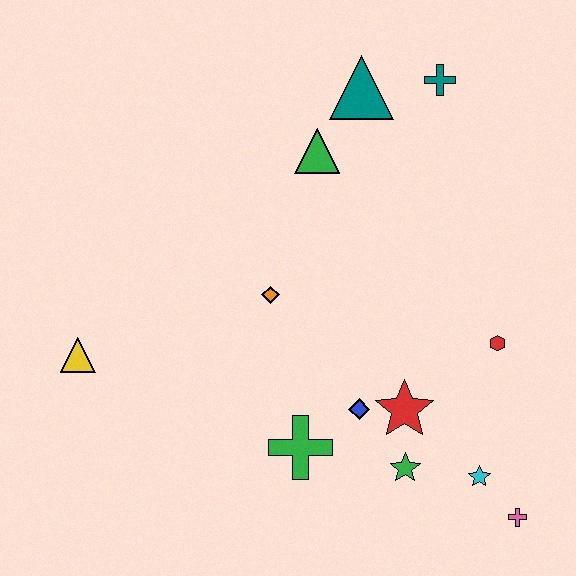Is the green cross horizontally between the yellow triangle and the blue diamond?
Yes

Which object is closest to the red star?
The blue diamond is closest to the red star.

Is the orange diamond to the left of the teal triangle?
Yes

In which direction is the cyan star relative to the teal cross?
The cyan star is below the teal cross.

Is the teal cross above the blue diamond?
Yes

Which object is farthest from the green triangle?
The pink cross is farthest from the green triangle.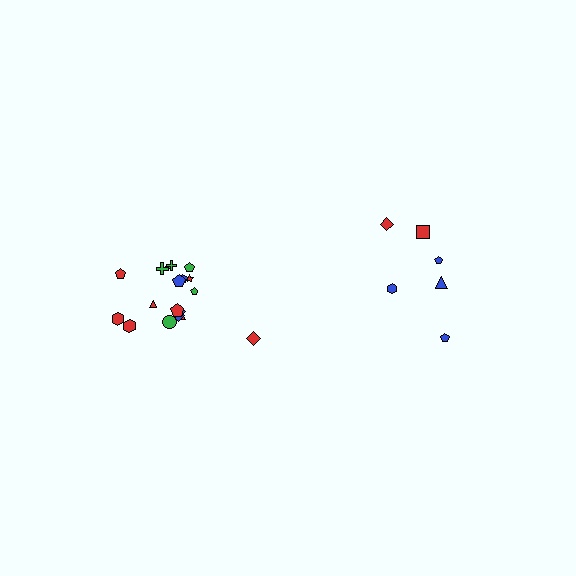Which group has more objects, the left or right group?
The left group.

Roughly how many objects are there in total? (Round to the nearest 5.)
Roughly 25 objects in total.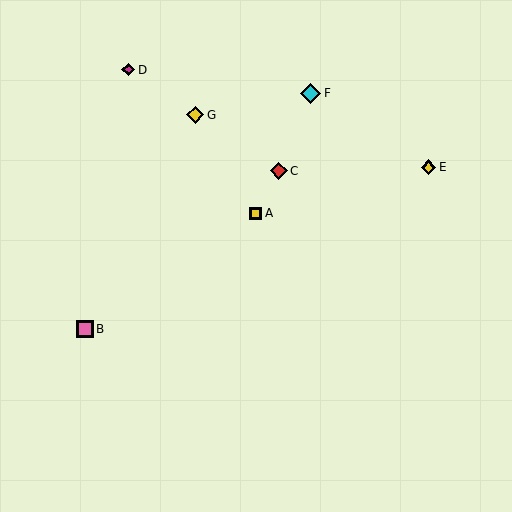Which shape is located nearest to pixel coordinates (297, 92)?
The cyan diamond (labeled F) at (311, 93) is nearest to that location.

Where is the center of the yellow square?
The center of the yellow square is at (256, 213).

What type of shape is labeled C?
Shape C is a red diamond.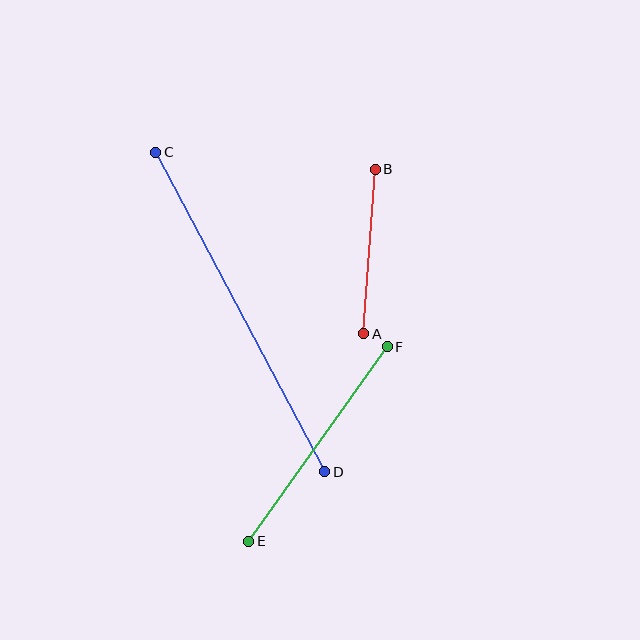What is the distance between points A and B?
The distance is approximately 165 pixels.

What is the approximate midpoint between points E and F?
The midpoint is at approximately (318, 444) pixels.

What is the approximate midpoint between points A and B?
The midpoint is at approximately (369, 251) pixels.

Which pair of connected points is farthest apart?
Points C and D are farthest apart.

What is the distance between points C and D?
The distance is approximately 361 pixels.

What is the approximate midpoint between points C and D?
The midpoint is at approximately (240, 312) pixels.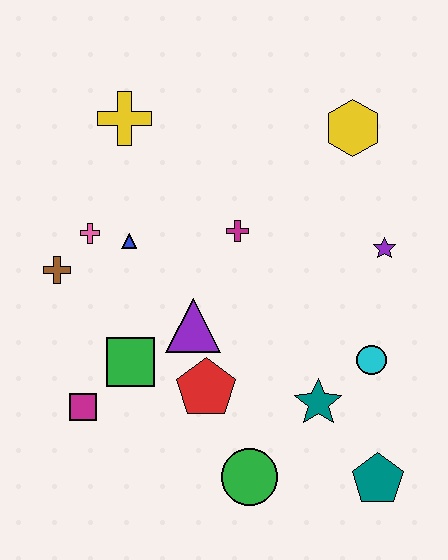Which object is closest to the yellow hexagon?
The purple star is closest to the yellow hexagon.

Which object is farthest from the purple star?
The magenta square is farthest from the purple star.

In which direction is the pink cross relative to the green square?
The pink cross is above the green square.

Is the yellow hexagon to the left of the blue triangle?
No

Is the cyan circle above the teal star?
Yes